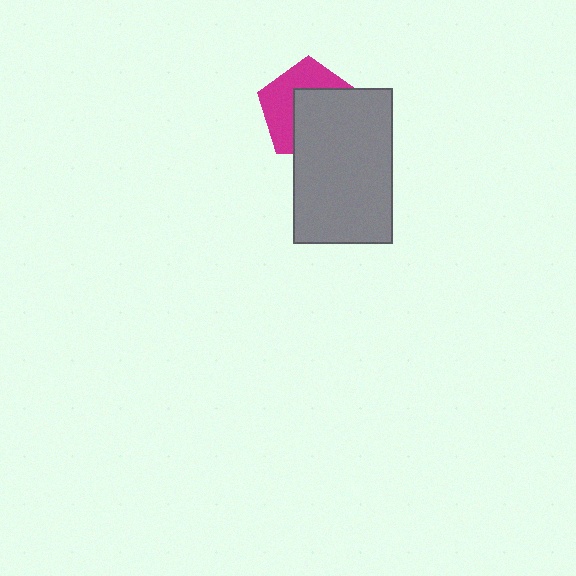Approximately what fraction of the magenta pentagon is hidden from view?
Roughly 54% of the magenta pentagon is hidden behind the gray rectangle.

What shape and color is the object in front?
The object in front is a gray rectangle.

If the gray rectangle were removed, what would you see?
You would see the complete magenta pentagon.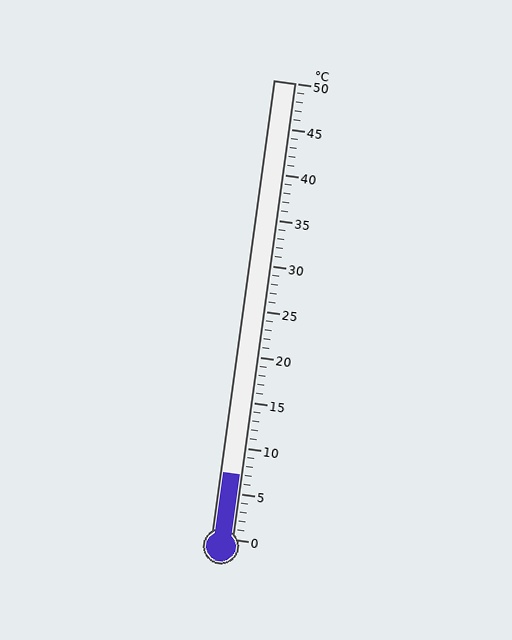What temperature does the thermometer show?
The thermometer shows approximately 7°C.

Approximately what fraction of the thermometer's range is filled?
The thermometer is filled to approximately 15% of its range.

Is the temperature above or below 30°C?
The temperature is below 30°C.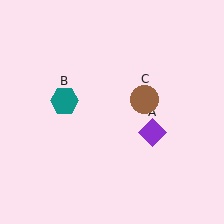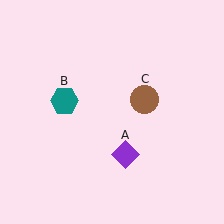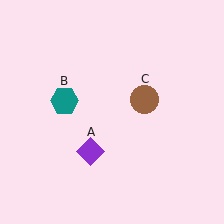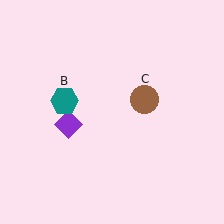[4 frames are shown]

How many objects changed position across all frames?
1 object changed position: purple diamond (object A).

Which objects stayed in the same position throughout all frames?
Teal hexagon (object B) and brown circle (object C) remained stationary.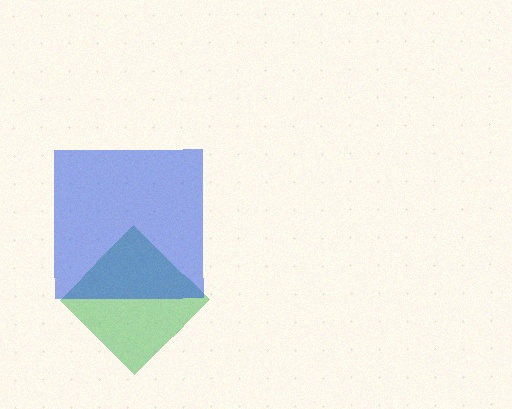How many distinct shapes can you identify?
There are 2 distinct shapes: a green diamond, a blue square.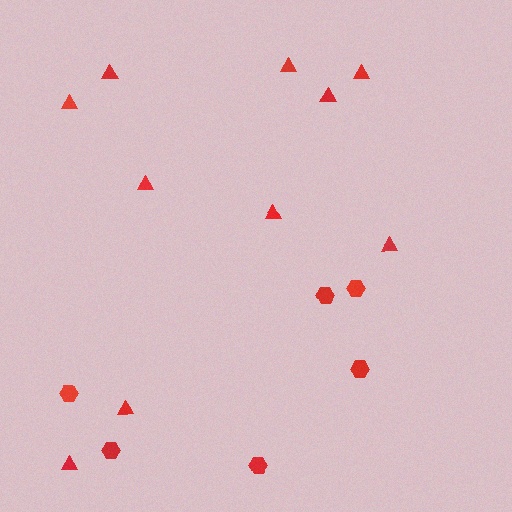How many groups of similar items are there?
There are 2 groups: one group of hexagons (6) and one group of triangles (10).